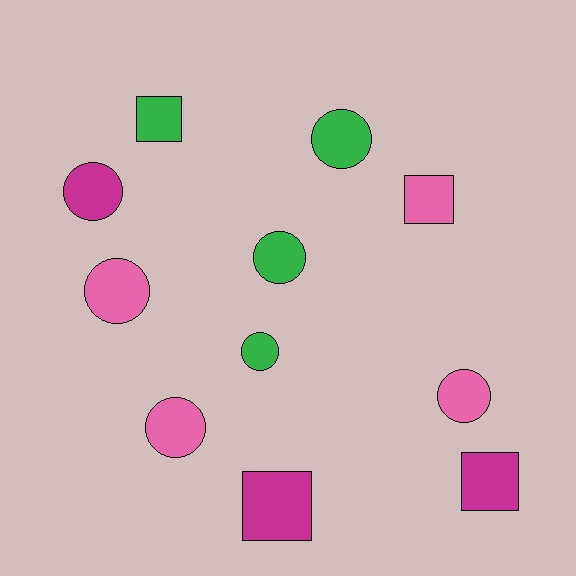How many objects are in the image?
There are 11 objects.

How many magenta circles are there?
There is 1 magenta circle.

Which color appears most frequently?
Pink, with 4 objects.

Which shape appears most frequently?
Circle, with 7 objects.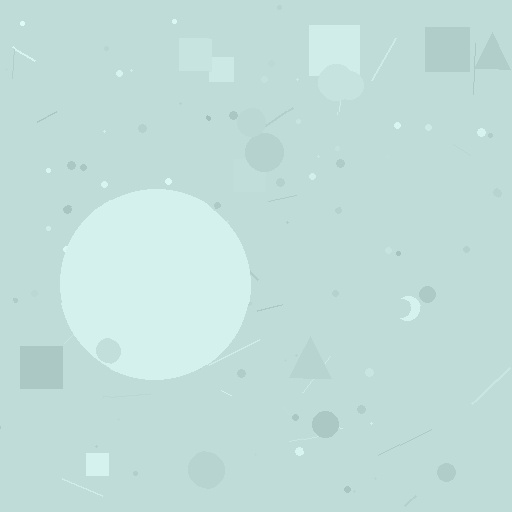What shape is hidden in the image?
A circle is hidden in the image.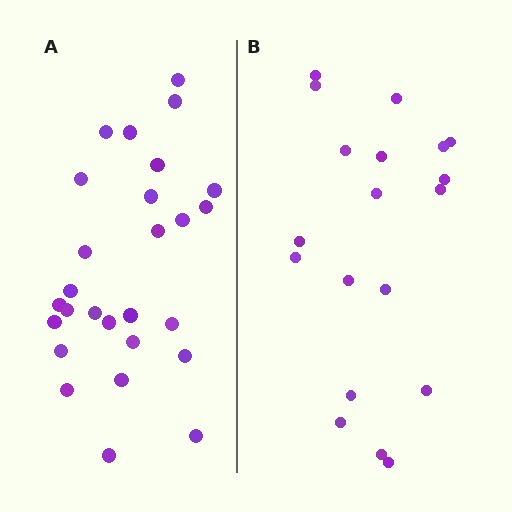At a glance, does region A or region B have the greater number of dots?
Region A (the left region) has more dots.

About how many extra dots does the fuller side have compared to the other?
Region A has roughly 8 or so more dots than region B.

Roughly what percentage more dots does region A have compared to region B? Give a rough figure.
About 40% more.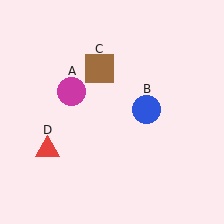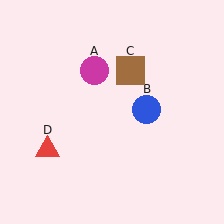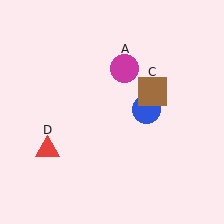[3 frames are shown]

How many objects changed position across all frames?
2 objects changed position: magenta circle (object A), brown square (object C).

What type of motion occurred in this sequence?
The magenta circle (object A), brown square (object C) rotated clockwise around the center of the scene.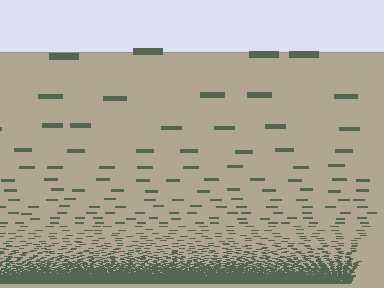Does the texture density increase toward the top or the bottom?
Density increases toward the bottom.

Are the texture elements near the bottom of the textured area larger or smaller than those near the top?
Smaller. The gradient is inverted — elements near the bottom are smaller and denser.